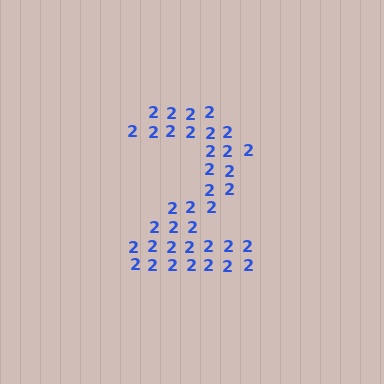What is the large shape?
The large shape is the digit 2.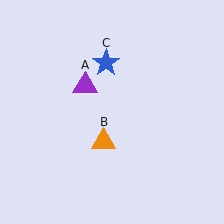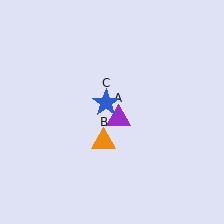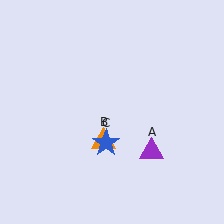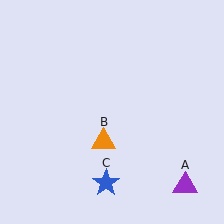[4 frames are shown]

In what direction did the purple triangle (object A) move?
The purple triangle (object A) moved down and to the right.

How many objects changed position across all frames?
2 objects changed position: purple triangle (object A), blue star (object C).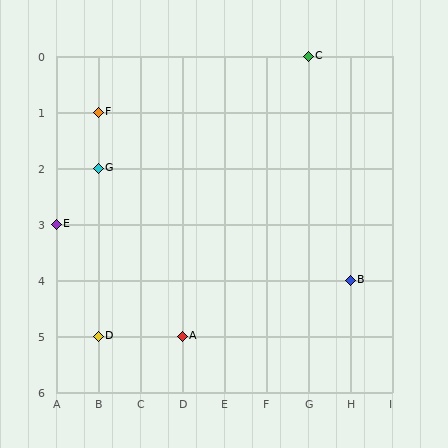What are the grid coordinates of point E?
Point E is at grid coordinates (A, 3).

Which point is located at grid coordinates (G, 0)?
Point C is at (G, 0).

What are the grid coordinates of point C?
Point C is at grid coordinates (G, 0).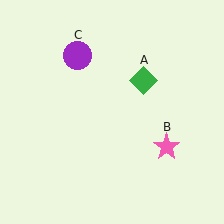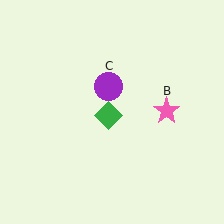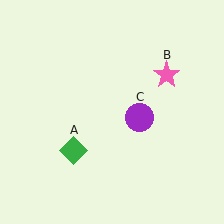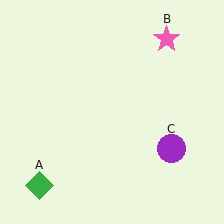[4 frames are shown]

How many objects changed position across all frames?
3 objects changed position: green diamond (object A), pink star (object B), purple circle (object C).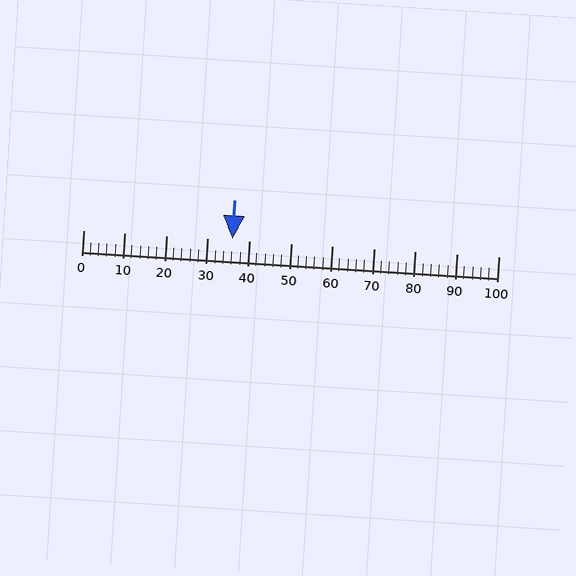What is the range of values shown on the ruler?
The ruler shows values from 0 to 100.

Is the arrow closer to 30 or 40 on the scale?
The arrow is closer to 40.